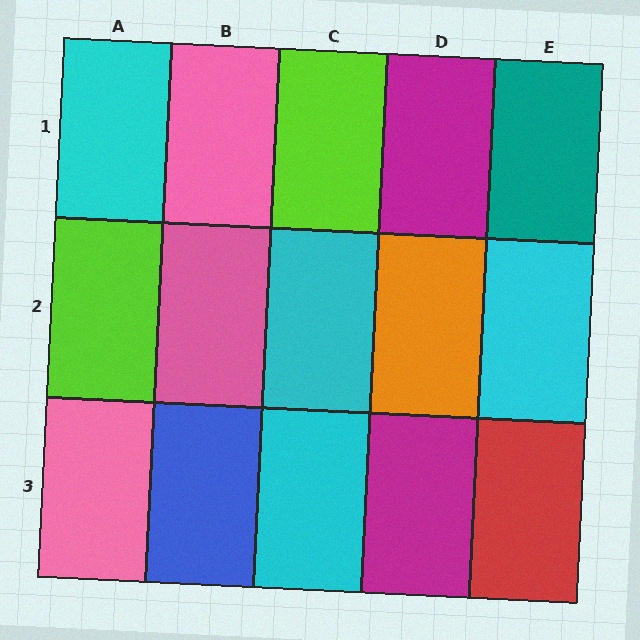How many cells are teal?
1 cell is teal.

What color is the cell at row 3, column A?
Pink.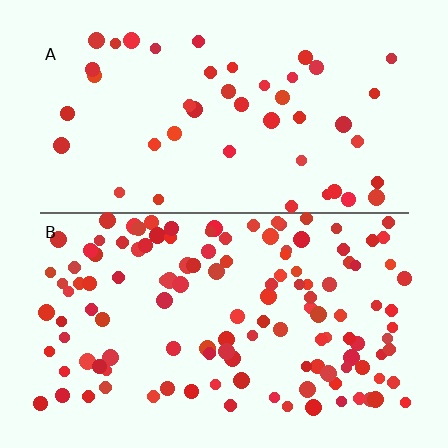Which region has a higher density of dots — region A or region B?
B (the bottom).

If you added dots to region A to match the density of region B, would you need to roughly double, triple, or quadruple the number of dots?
Approximately triple.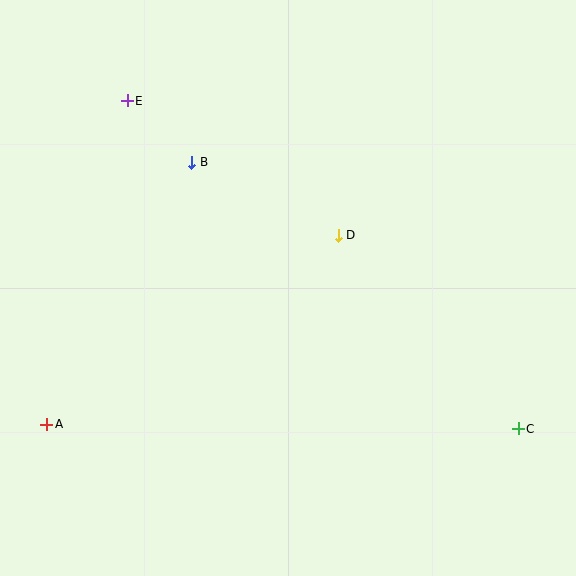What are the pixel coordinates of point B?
Point B is at (192, 162).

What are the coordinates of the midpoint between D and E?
The midpoint between D and E is at (233, 168).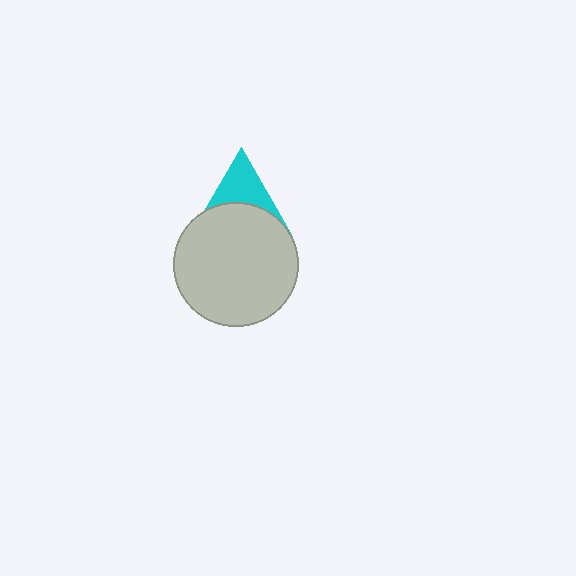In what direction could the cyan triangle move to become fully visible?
The cyan triangle could move up. That would shift it out from behind the light gray circle entirely.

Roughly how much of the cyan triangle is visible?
A small part of it is visible (roughly 44%).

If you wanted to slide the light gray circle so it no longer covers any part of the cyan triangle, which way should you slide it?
Slide it down — that is the most direct way to separate the two shapes.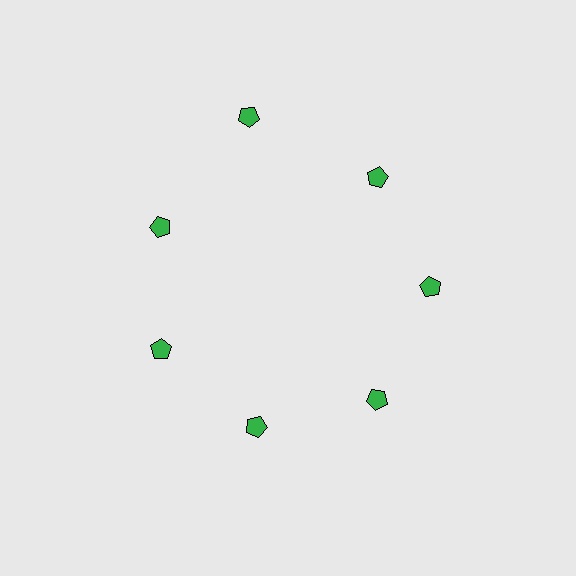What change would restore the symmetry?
The symmetry would be restored by moving it inward, back onto the ring so that all 7 pentagons sit at equal angles and equal distance from the center.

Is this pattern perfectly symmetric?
No. The 7 green pentagons are arranged in a ring, but one element near the 12 o'clock position is pushed outward from the center, breaking the 7-fold rotational symmetry.